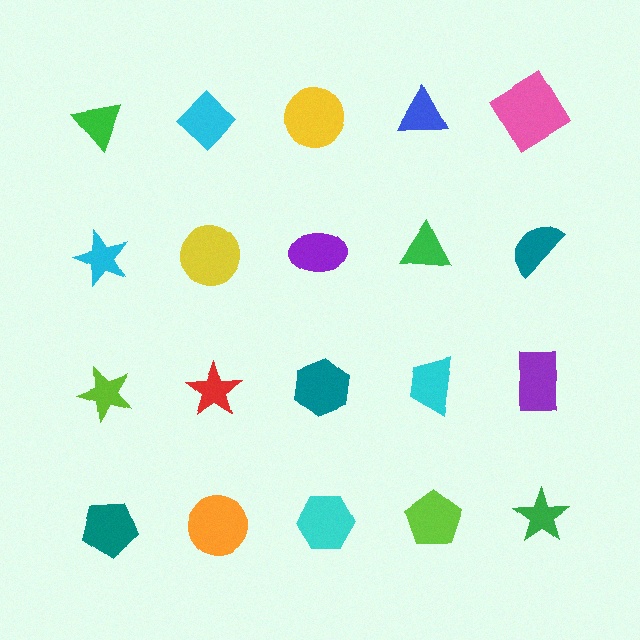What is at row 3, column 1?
A lime star.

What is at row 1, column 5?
A pink diamond.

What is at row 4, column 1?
A teal pentagon.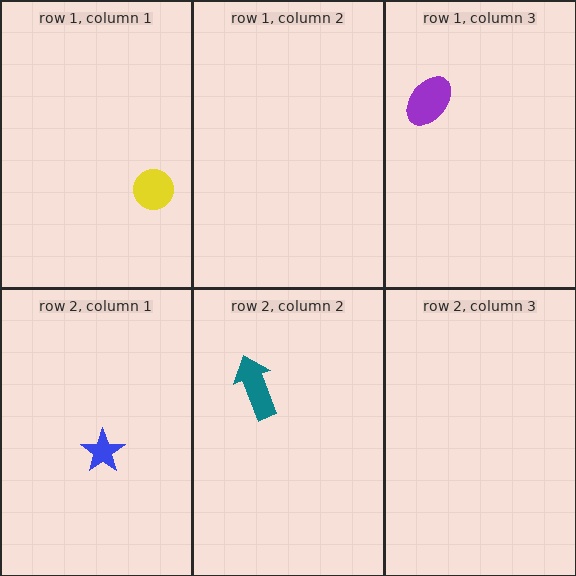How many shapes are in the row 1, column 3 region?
1.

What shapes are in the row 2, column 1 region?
The blue star.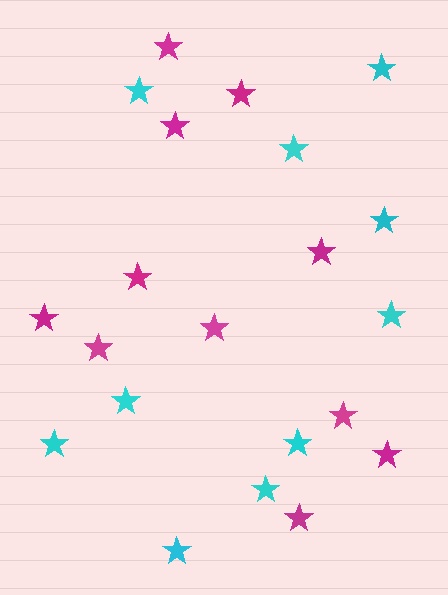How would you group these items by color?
There are 2 groups: one group of cyan stars (10) and one group of magenta stars (11).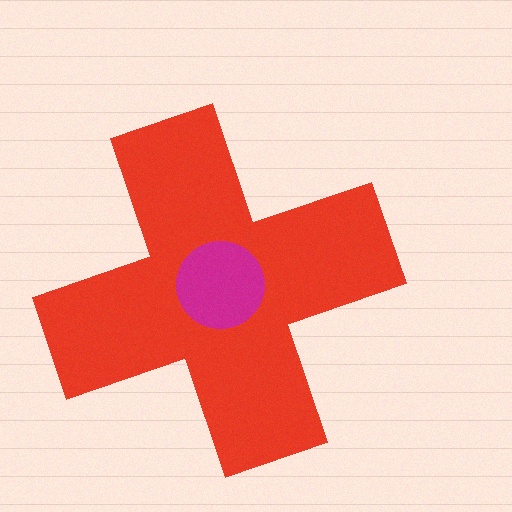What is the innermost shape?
The magenta circle.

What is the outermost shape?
The red cross.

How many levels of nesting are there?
2.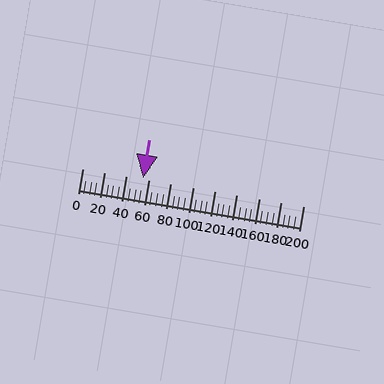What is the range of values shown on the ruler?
The ruler shows values from 0 to 200.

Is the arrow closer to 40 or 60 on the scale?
The arrow is closer to 60.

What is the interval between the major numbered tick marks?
The major tick marks are spaced 20 units apart.